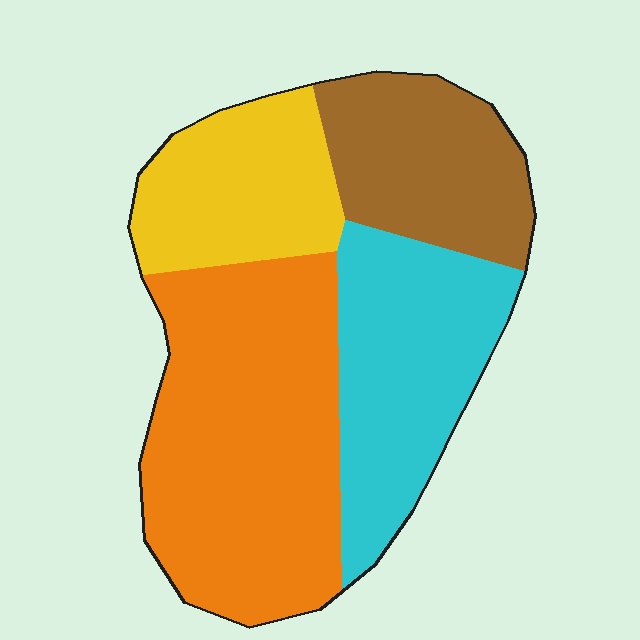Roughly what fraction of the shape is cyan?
Cyan covers around 25% of the shape.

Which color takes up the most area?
Orange, at roughly 40%.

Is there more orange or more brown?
Orange.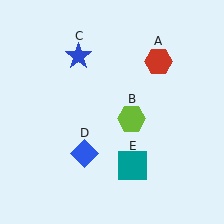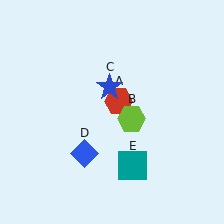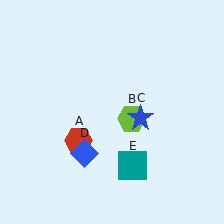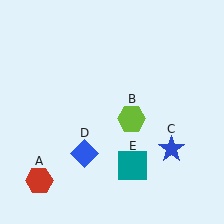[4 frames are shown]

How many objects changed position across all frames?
2 objects changed position: red hexagon (object A), blue star (object C).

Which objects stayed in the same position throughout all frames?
Lime hexagon (object B) and blue diamond (object D) and teal square (object E) remained stationary.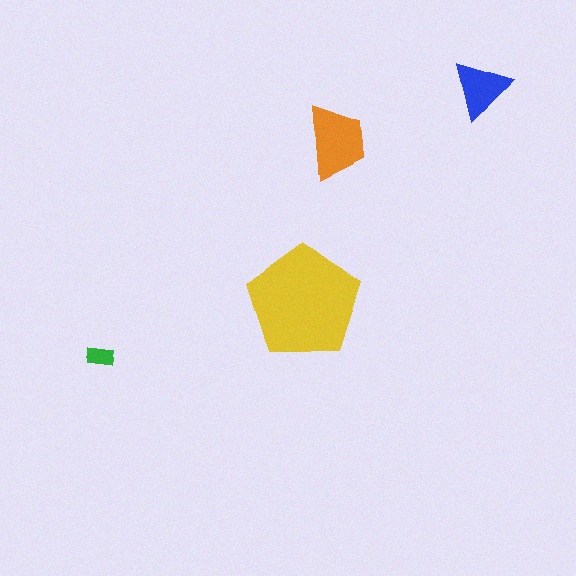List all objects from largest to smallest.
The yellow pentagon, the orange trapezoid, the blue triangle, the green rectangle.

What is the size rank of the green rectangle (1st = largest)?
4th.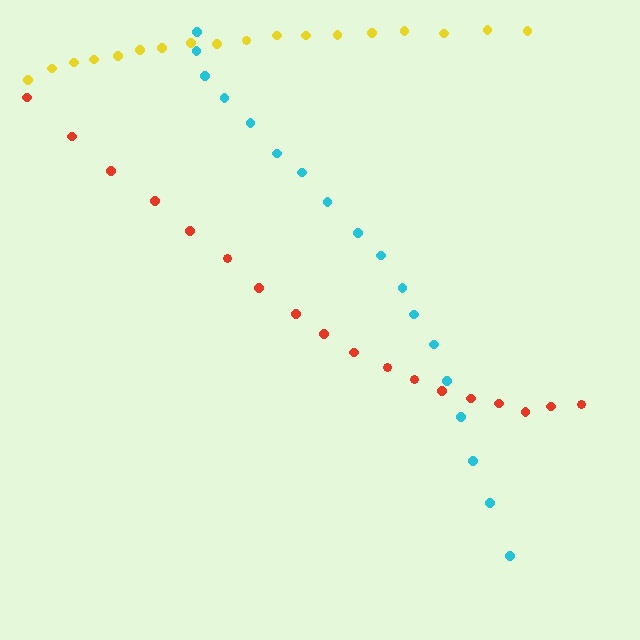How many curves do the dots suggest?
There are 3 distinct paths.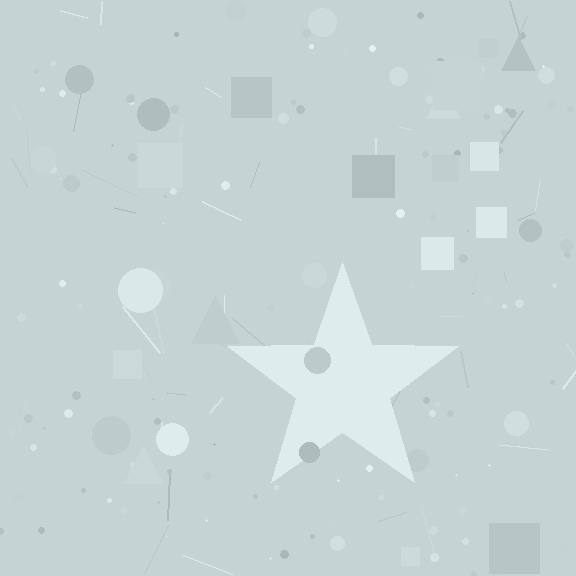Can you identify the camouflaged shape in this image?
The camouflaged shape is a star.